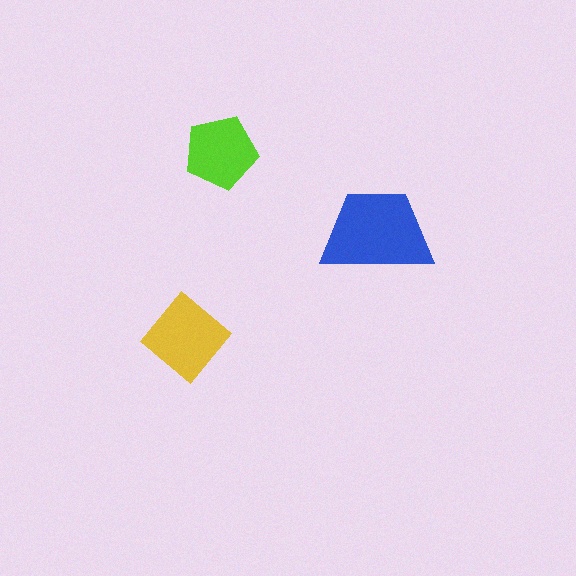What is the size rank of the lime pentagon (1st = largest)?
3rd.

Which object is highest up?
The lime pentagon is topmost.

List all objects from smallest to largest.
The lime pentagon, the yellow diamond, the blue trapezoid.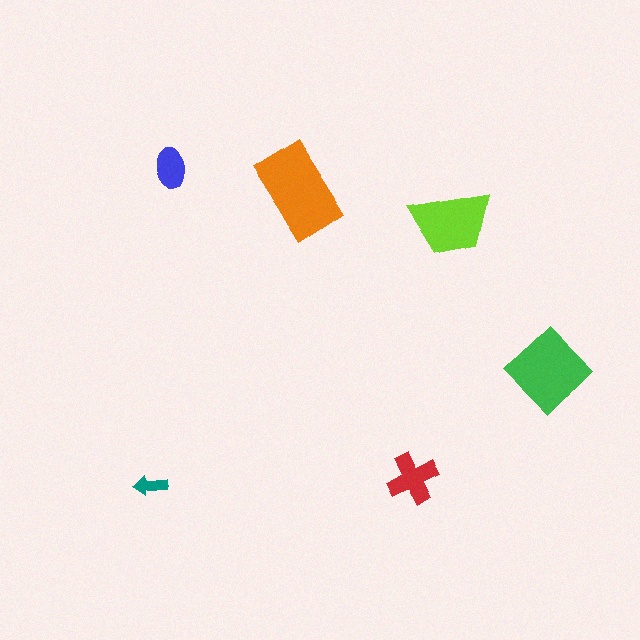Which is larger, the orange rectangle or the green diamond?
The orange rectangle.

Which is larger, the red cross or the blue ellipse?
The red cross.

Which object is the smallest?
The teal arrow.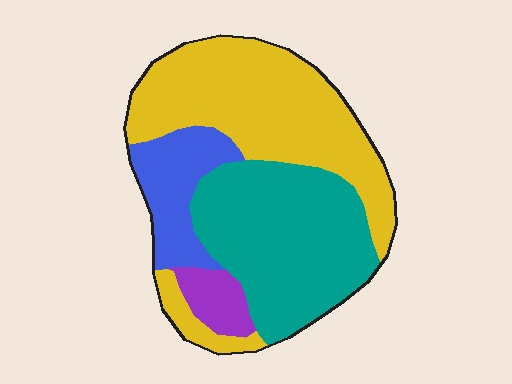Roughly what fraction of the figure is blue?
Blue takes up about one eighth (1/8) of the figure.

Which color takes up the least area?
Purple, at roughly 5%.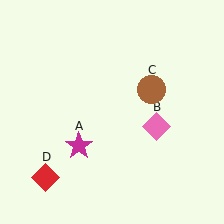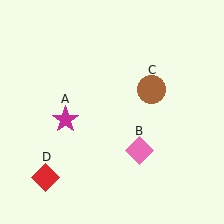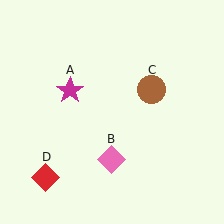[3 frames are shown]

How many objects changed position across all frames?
2 objects changed position: magenta star (object A), pink diamond (object B).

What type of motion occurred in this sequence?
The magenta star (object A), pink diamond (object B) rotated clockwise around the center of the scene.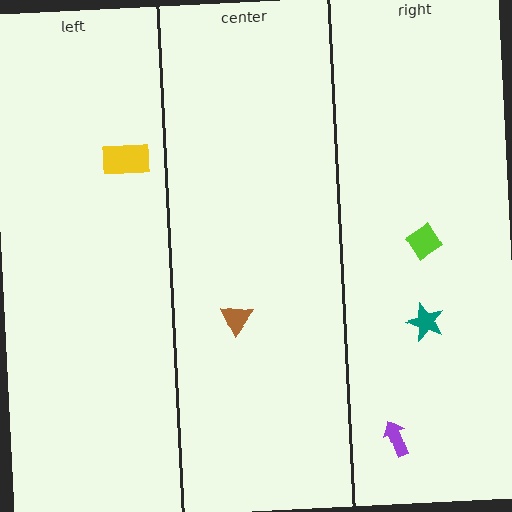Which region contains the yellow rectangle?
The left region.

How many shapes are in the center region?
1.